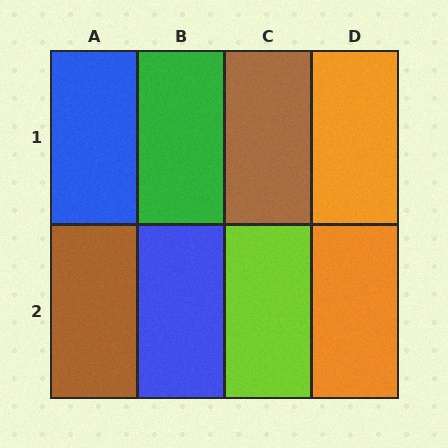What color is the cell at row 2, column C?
Lime.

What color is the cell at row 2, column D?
Orange.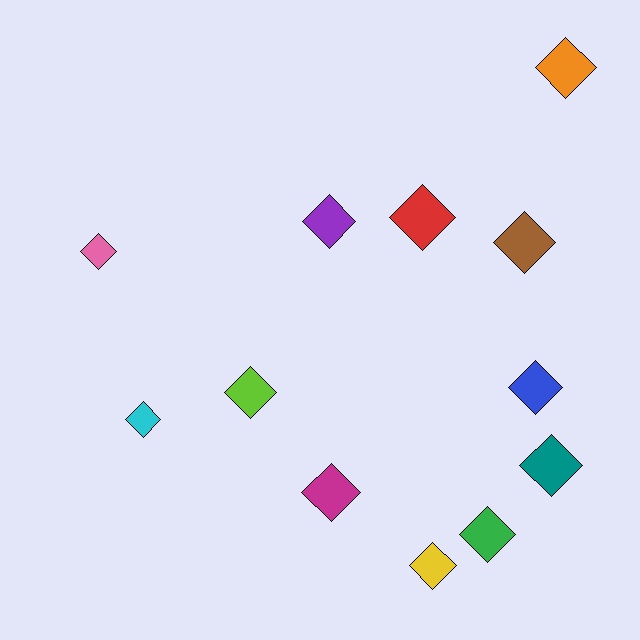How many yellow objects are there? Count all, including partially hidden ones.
There is 1 yellow object.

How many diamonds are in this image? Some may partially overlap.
There are 12 diamonds.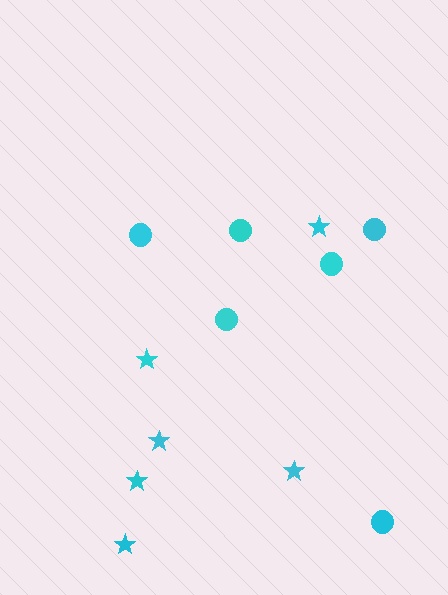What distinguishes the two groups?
There are 2 groups: one group of stars (6) and one group of circles (6).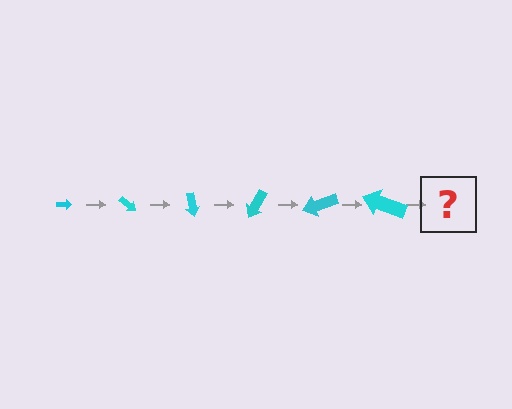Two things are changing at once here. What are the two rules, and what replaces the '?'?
The two rules are that the arrow grows larger each step and it rotates 40 degrees each step. The '?' should be an arrow, larger than the previous one and rotated 240 degrees from the start.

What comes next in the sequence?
The next element should be an arrow, larger than the previous one and rotated 240 degrees from the start.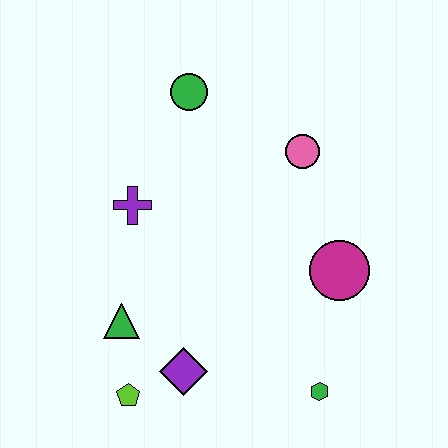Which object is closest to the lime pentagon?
The purple diamond is closest to the lime pentagon.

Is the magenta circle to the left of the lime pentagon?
No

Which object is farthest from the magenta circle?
The lime pentagon is farthest from the magenta circle.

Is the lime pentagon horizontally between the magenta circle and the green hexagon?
No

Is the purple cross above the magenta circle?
Yes